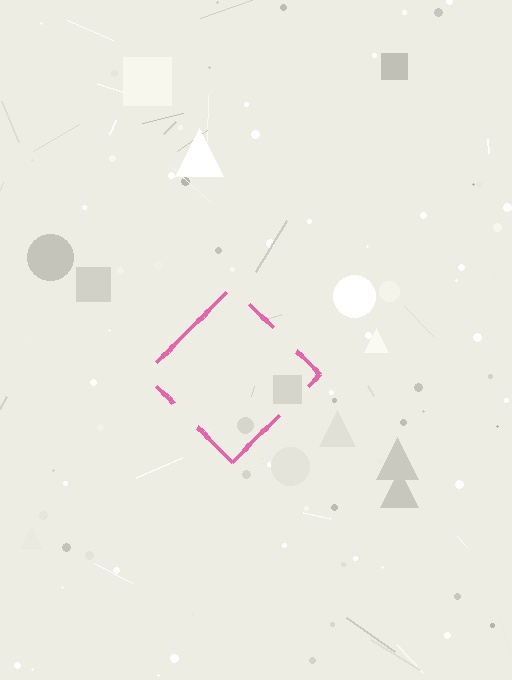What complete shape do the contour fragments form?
The contour fragments form a diamond.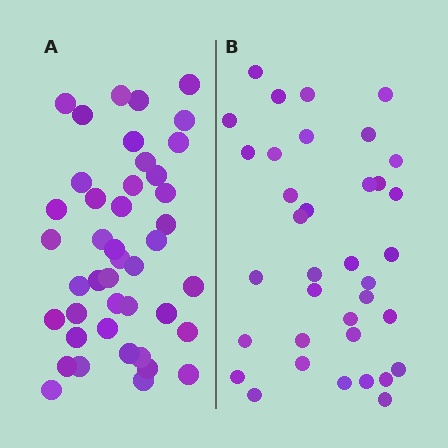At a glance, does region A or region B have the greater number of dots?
Region A (the left region) has more dots.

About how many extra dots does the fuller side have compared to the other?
Region A has roughly 8 or so more dots than region B.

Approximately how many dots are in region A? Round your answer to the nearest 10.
About 40 dots. (The exact count is 43, which rounds to 40.)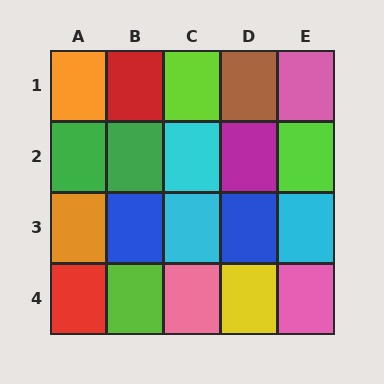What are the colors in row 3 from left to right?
Orange, blue, cyan, blue, cyan.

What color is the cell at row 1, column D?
Brown.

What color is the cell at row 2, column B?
Green.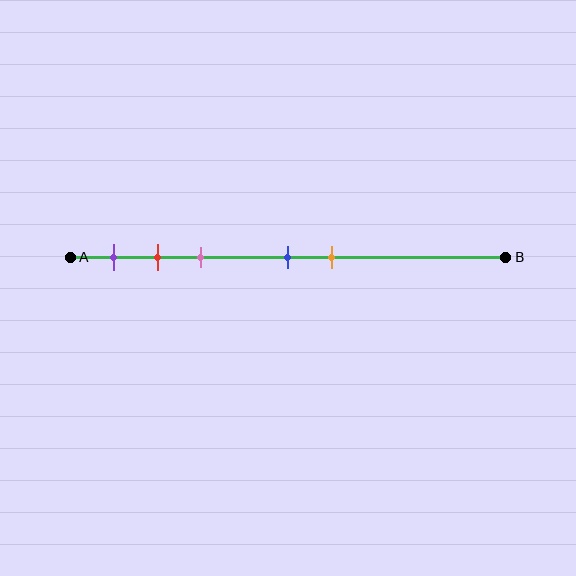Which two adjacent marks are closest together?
The red and pink marks are the closest adjacent pair.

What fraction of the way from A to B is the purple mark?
The purple mark is approximately 10% (0.1) of the way from A to B.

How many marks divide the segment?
There are 5 marks dividing the segment.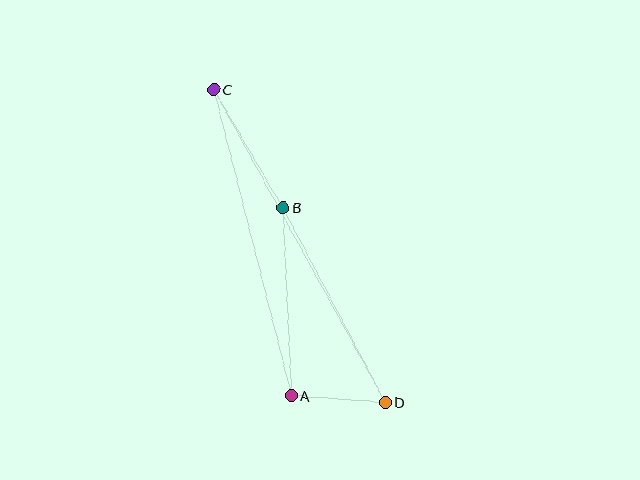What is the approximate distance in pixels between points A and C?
The distance between A and C is approximately 316 pixels.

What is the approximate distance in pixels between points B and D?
The distance between B and D is approximately 220 pixels.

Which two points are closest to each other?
Points A and D are closest to each other.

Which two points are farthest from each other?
Points C and D are farthest from each other.